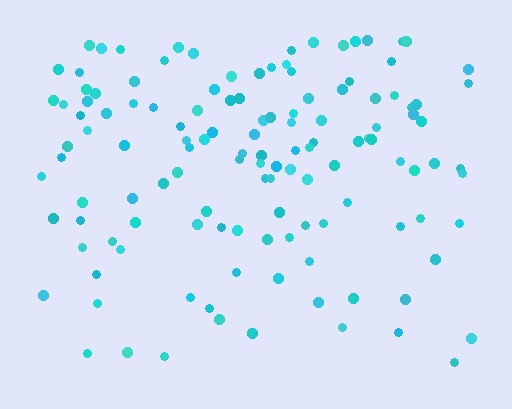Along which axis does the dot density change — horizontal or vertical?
Vertical.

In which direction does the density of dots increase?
From bottom to top, with the top side densest.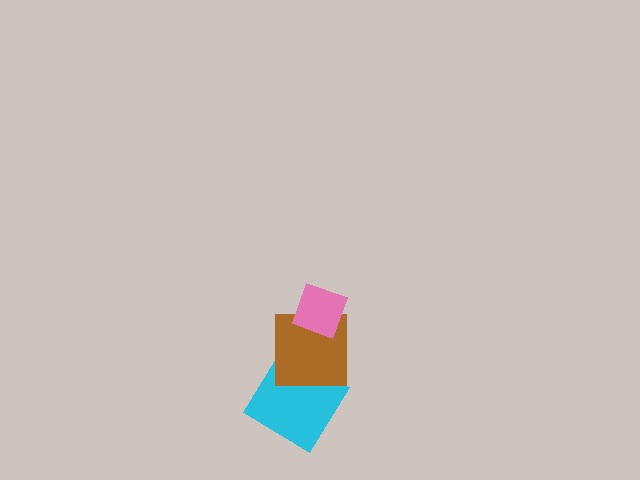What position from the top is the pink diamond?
The pink diamond is 1st from the top.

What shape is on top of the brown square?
The pink diamond is on top of the brown square.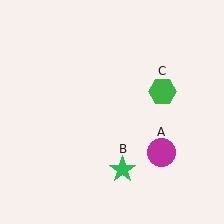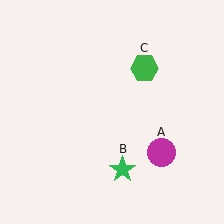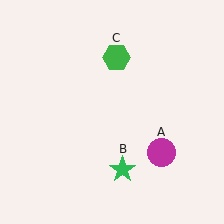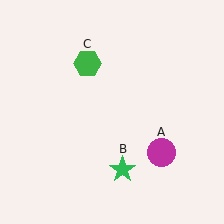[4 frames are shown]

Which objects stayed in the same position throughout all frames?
Magenta circle (object A) and green star (object B) remained stationary.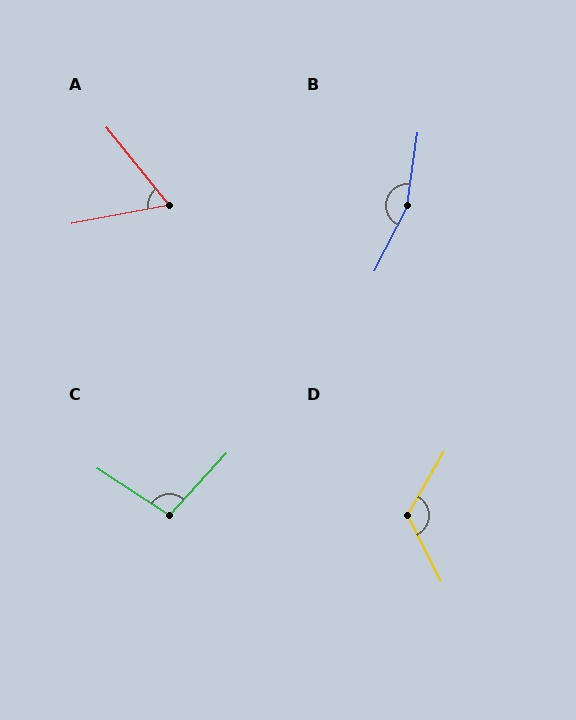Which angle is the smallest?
A, at approximately 61 degrees.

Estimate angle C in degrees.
Approximately 100 degrees.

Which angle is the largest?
B, at approximately 162 degrees.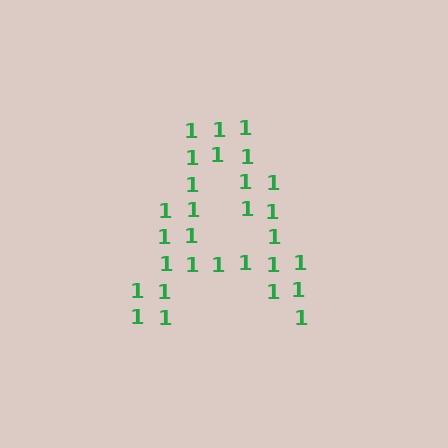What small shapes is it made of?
It is made of small digit 1's.